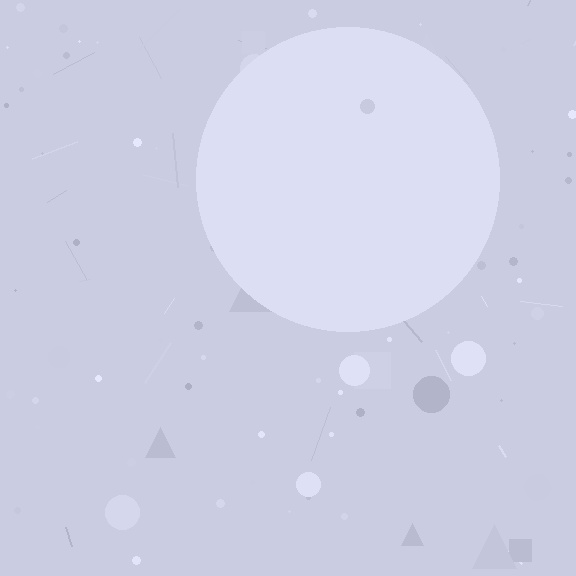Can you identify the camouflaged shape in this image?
The camouflaged shape is a circle.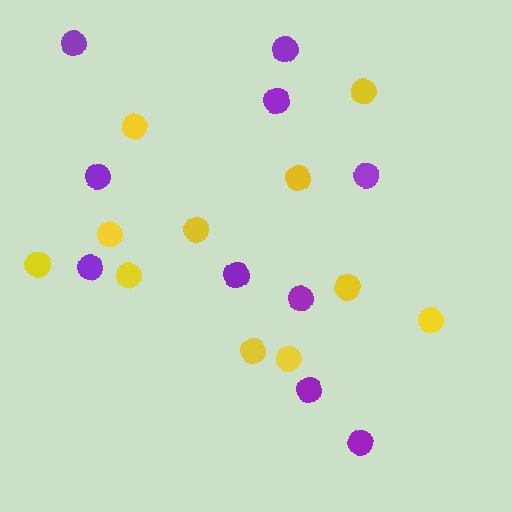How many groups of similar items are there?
There are 2 groups: one group of yellow circles (11) and one group of purple circles (10).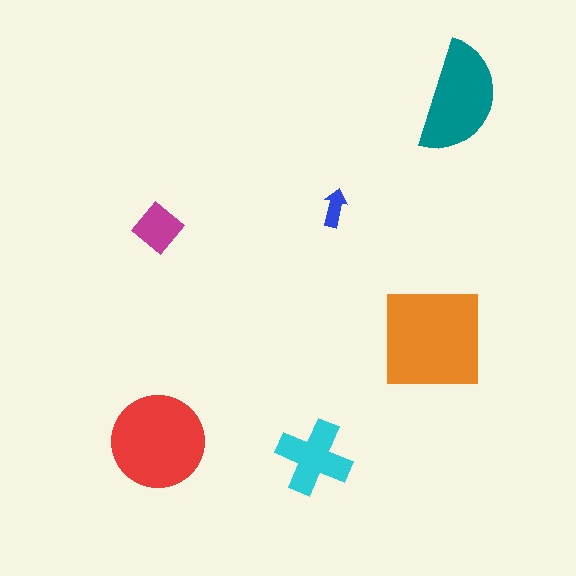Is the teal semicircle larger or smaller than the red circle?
Smaller.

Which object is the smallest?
The blue arrow.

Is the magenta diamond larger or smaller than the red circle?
Smaller.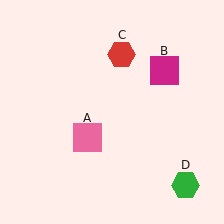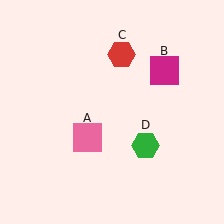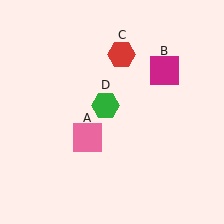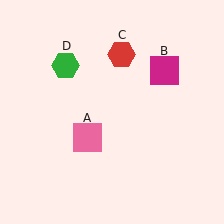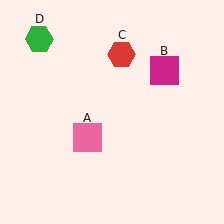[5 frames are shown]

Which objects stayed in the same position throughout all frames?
Pink square (object A) and magenta square (object B) and red hexagon (object C) remained stationary.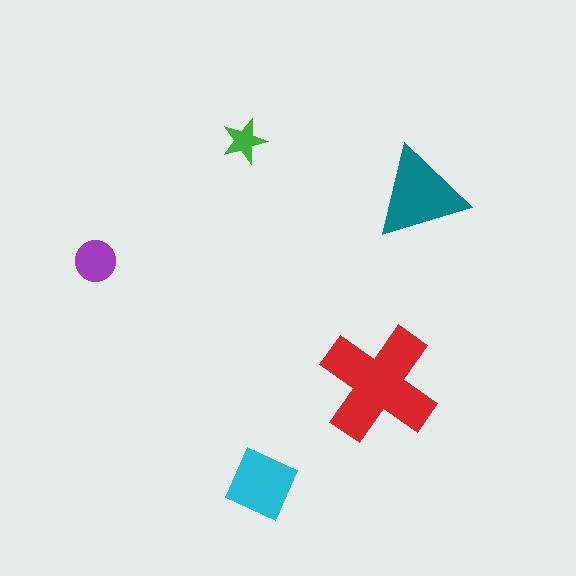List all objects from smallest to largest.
The green star, the purple circle, the cyan square, the teal triangle, the red cross.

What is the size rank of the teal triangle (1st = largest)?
2nd.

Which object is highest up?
The green star is topmost.